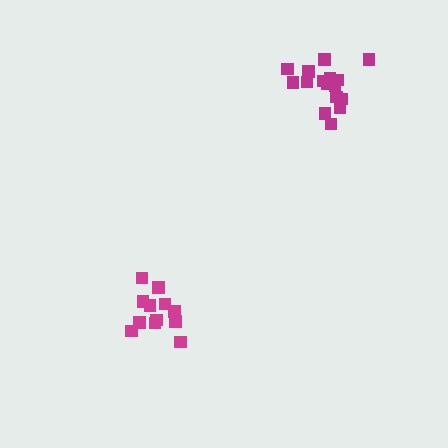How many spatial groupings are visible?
There are 2 spatial groupings.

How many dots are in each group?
Group 1: 16 dots, Group 2: 12 dots (28 total).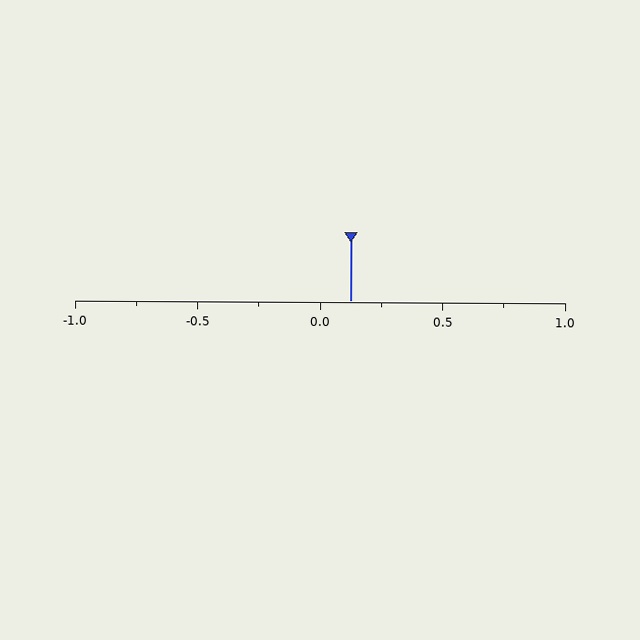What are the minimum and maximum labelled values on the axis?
The axis runs from -1.0 to 1.0.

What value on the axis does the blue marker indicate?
The marker indicates approximately 0.12.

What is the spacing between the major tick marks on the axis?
The major ticks are spaced 0.5 apart.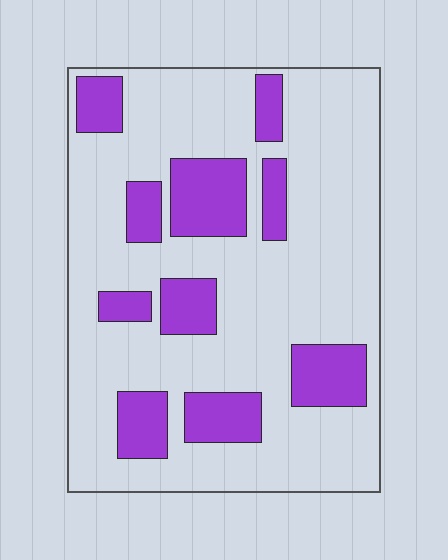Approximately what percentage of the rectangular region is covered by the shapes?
Approximately 25%.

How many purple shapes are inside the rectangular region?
10.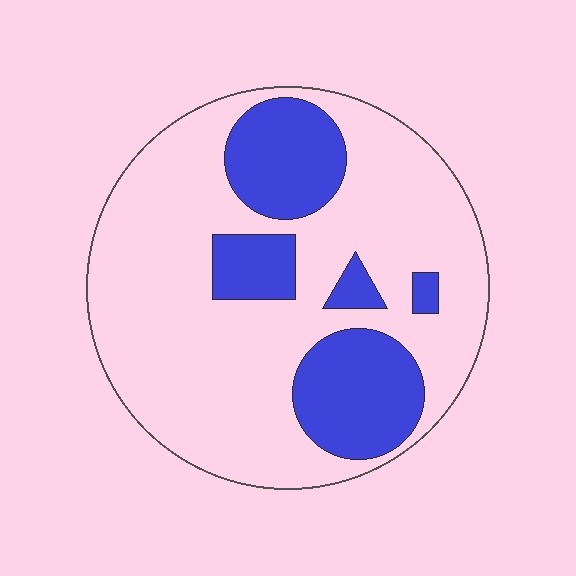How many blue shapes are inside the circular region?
5.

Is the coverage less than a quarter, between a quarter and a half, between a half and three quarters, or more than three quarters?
Between a quarter and a half.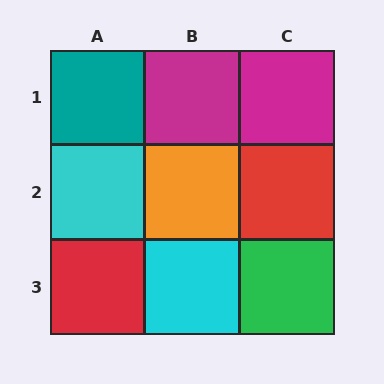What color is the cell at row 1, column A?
Teal.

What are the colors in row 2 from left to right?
Cyan, orange, red.